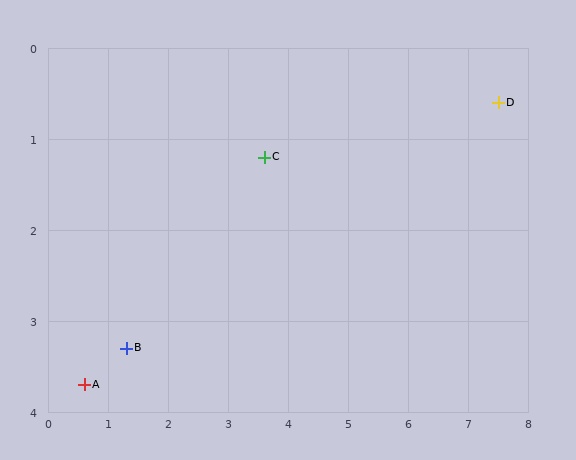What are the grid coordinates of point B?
Point B is at approximately (1.3, 3.3).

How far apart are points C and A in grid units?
Points C and A are about 3.9 grid units apart.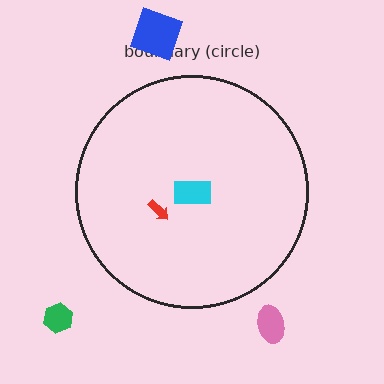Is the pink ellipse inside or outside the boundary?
Outside.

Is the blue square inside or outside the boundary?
Outside.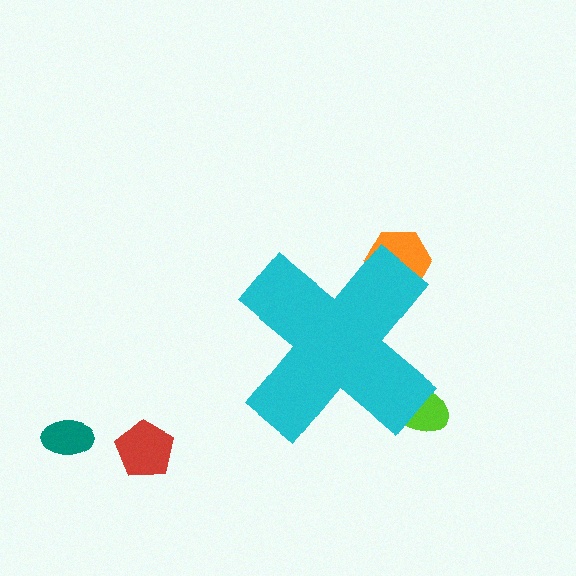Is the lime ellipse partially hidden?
Yes, the lime ellipse is partially hidden behind the cyan cross.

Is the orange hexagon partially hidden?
Yes, the orange hexagon is partially hidden behind the cyan cross.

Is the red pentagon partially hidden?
No, the red pentagon is fully visible.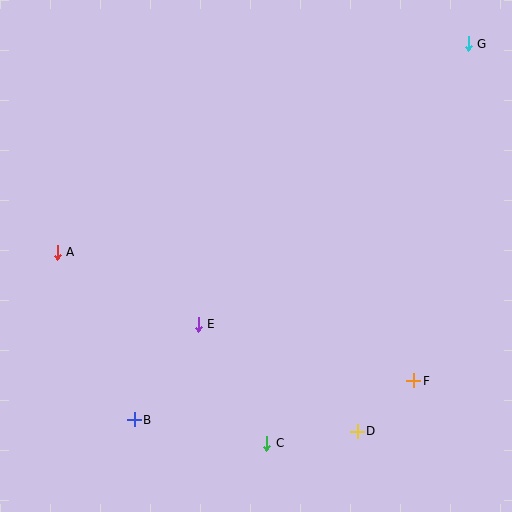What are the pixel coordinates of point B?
Point B is at (134, 420).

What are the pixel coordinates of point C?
Point C is at (267, 443).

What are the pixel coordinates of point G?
Point G is at (468, 44).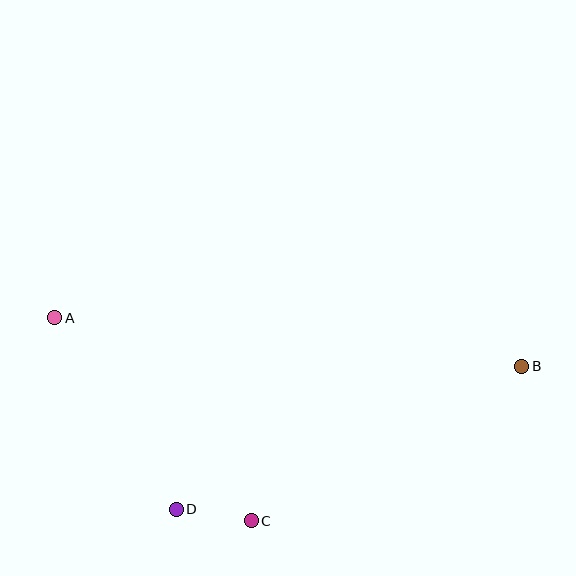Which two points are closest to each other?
Points C and D are closest to each other.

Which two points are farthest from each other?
Points A and B are farthest from each other.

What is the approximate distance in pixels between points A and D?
The distance between A and D is approximately 227 pixels.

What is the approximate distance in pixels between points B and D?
The distance between B and D is approximately 373 pixels.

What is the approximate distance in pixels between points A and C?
The distance between A and C is approximately 282 pixels.